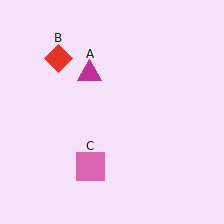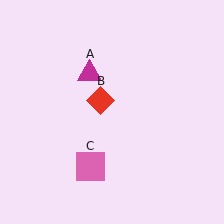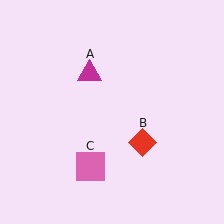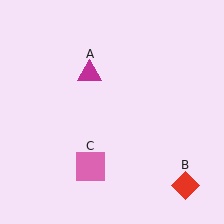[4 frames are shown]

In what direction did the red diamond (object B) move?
The red diamond (object B) moved down and to the right.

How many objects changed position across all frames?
1 object changed position: red diamond (object B).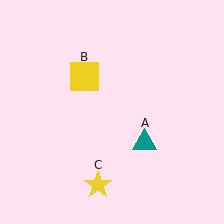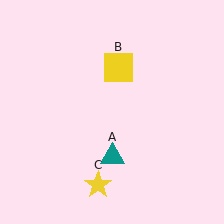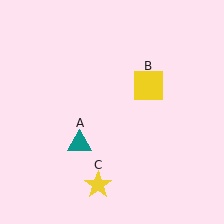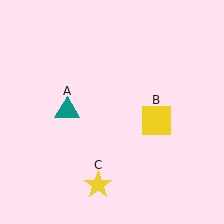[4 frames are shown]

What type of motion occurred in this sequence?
The teal triangle (object A), yellow square (object B) rotated clockwise around the center of the scene.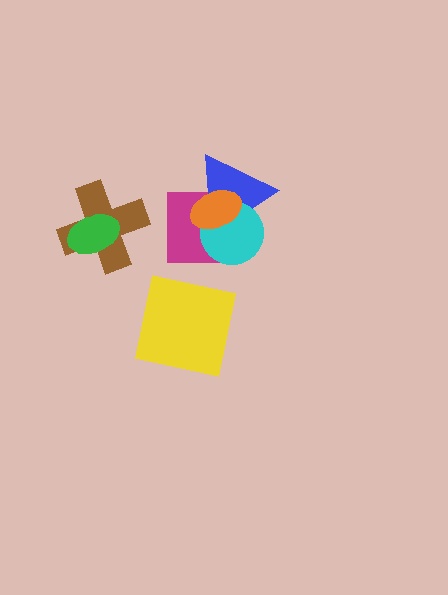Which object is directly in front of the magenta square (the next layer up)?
The blue triangle is directly in front of the magenta square.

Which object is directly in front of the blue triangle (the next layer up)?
The cyan circle is directly in front of the blue triangle.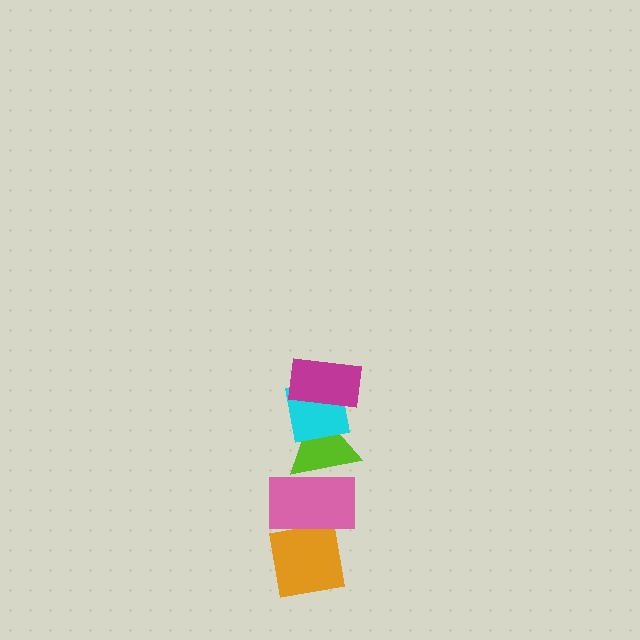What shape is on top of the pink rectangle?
The lime triangle is on top of the pink rectangle.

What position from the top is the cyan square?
The cyan square is 2nd from the top.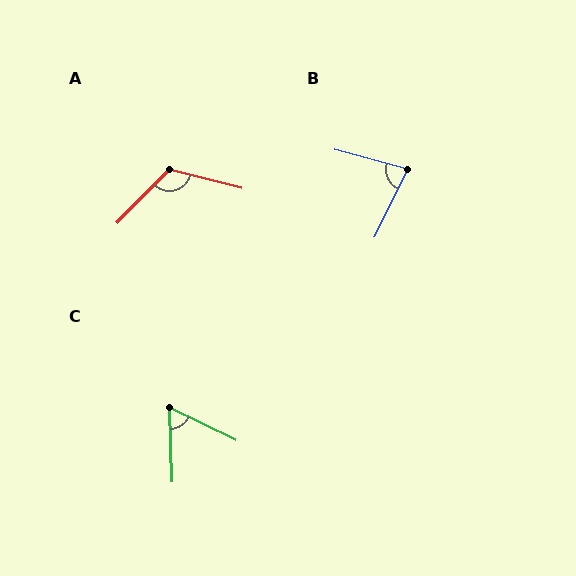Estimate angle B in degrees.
Approximately 78 degrees.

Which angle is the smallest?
C, at approximately 62 degrees.